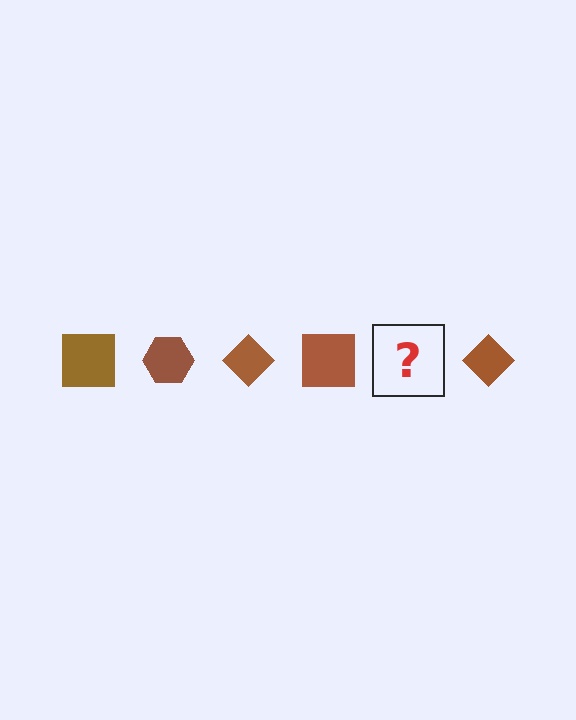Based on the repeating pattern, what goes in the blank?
The blank should be a brown hexagon.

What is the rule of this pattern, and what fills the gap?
The rule is that the pattern cycles through square, hexagon, diamond shapes in brown. The gap should be filled with a brown hexagon.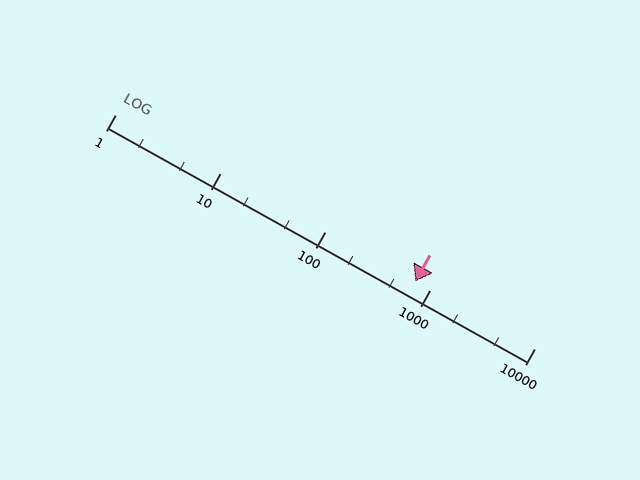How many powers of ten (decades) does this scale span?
The scale spans 4 decades, from 1 to 10000.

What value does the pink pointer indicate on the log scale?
The pointer indicates approximately 730.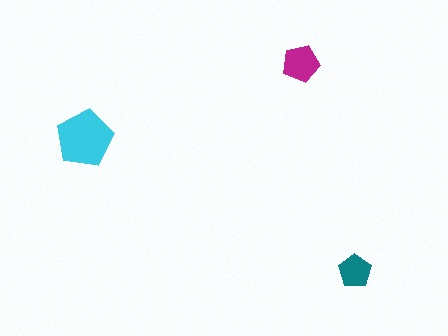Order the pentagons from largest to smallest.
the cyan one, the magenta one, the teal one.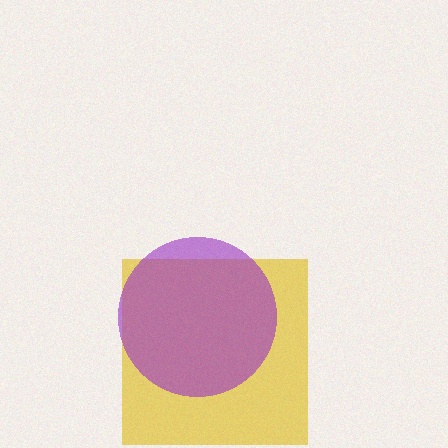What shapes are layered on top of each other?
The layered shapes are: a yellow square, a purple circle.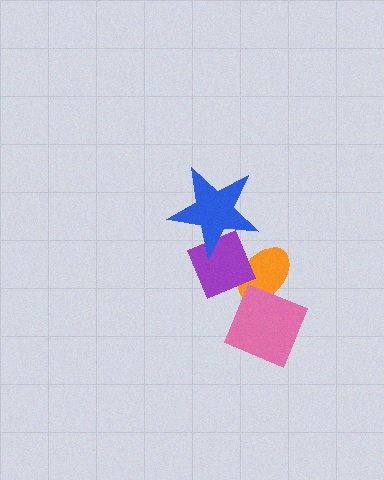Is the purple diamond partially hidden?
Yes, it is partially covered by another shape.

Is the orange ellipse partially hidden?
Yes, it is partially covered by another shape.